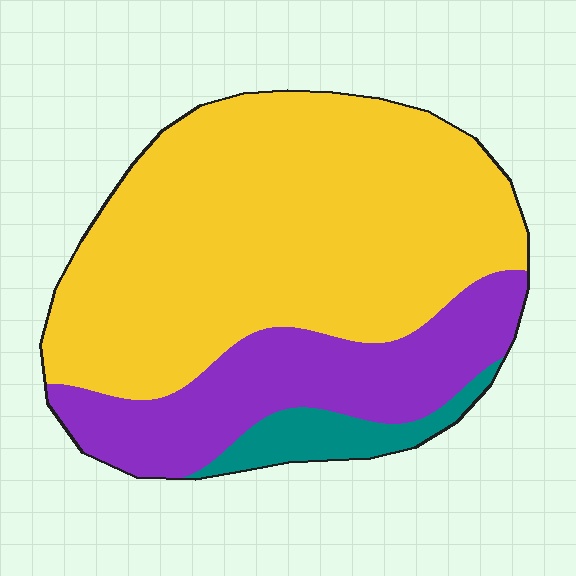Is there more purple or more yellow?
Yellow.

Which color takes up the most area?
Yellow, at roughly 65%.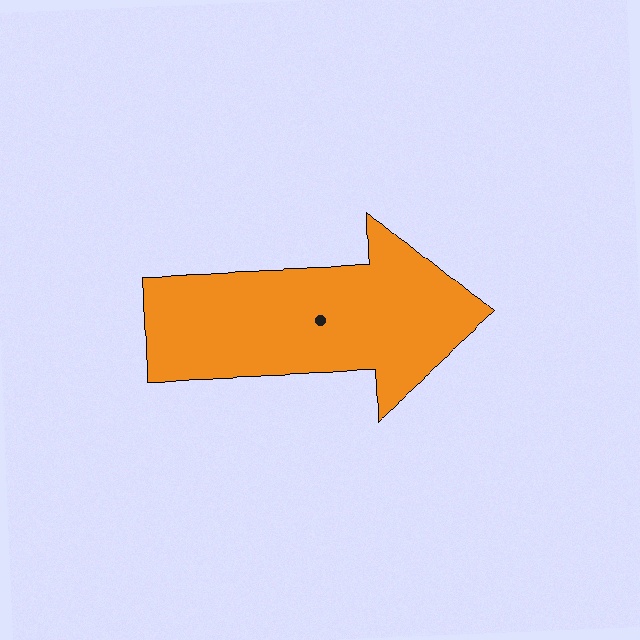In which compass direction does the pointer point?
East.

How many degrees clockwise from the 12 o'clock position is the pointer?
Approximately 89 degrees.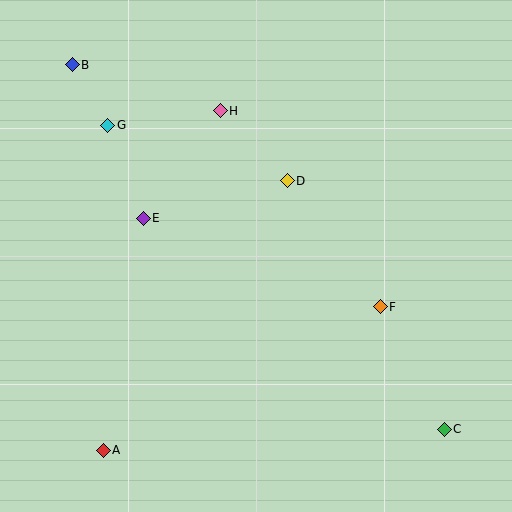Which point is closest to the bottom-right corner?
Point C is closest to the bottom-right corner.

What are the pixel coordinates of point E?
Point E is at (143, 218).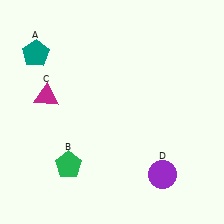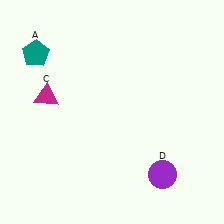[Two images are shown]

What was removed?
The green pentagon (B) was removed in Image 2.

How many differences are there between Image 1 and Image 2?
There is 1 difference between the two images.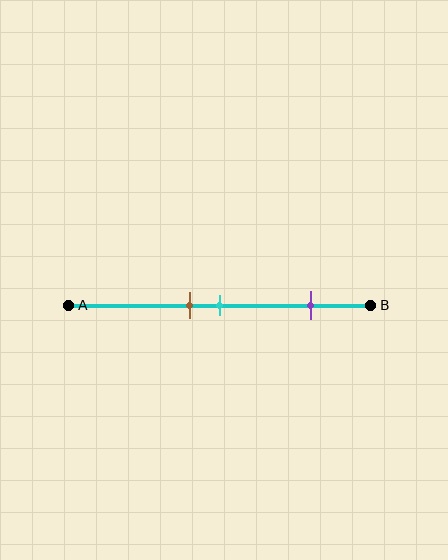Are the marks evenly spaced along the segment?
No, the marks are not evenly spaced.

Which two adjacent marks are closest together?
The brown and cyan marks are the closest adjacent pair.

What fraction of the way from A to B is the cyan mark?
The cyan mark is approximately 50% (0.5) of the way from A to B.